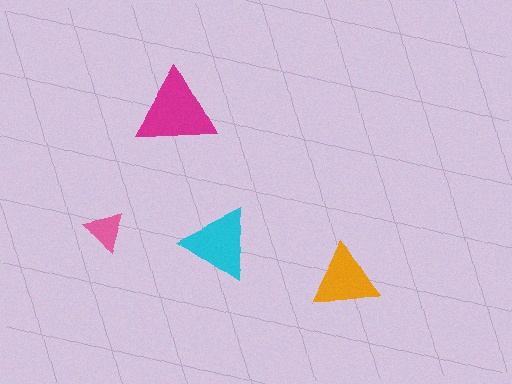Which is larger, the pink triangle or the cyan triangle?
The cyan one.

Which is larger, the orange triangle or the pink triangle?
The orange one.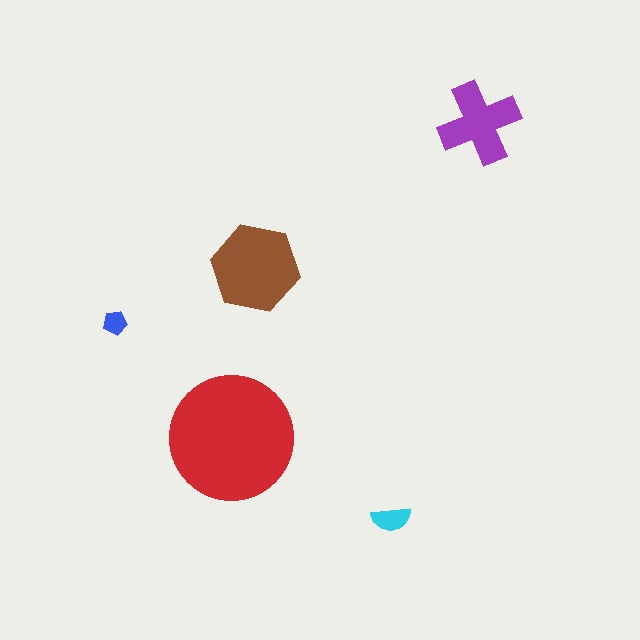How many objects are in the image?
There are 5 objects in the image.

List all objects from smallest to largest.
The blue pentagon, the cyan semicircle, the purple cross, the brown hexagon, the red circle.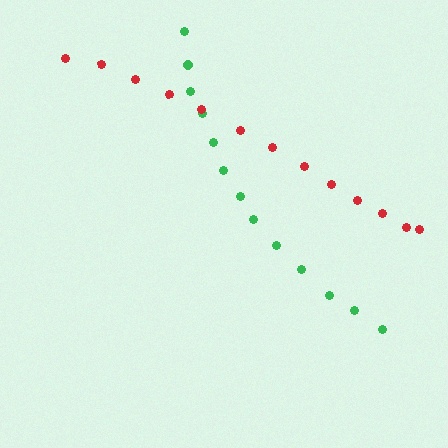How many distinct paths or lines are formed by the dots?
There are 2 distinct paths.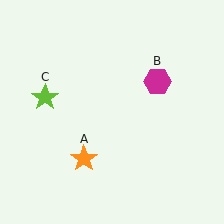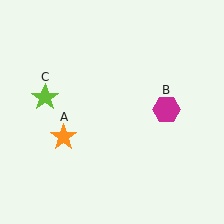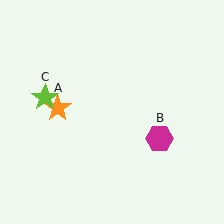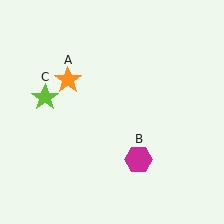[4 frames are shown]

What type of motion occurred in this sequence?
The orange star (object A), magenta hexagon (object B) rotated clockwise around the center of the scene.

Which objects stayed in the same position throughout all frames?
Lime star (object C) remained stationary.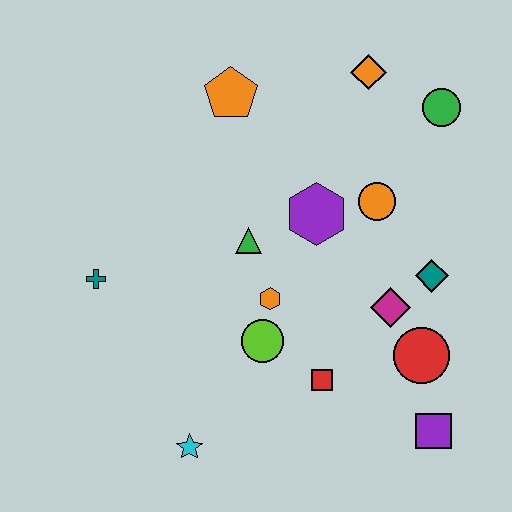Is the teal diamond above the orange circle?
No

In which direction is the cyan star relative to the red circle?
The cyan star is to the left of the red circle.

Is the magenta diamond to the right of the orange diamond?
Yes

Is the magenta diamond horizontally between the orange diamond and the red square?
No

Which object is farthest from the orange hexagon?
The green circle is farthest from the orange hexagon.